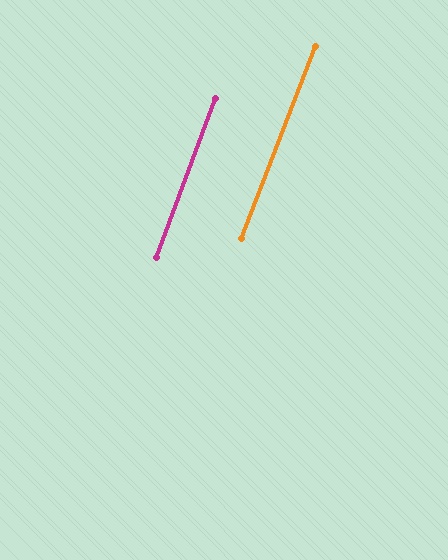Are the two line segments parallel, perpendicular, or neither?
Parallel — their directions differ by only 0.7°.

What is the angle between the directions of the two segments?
Approximately 1 degree.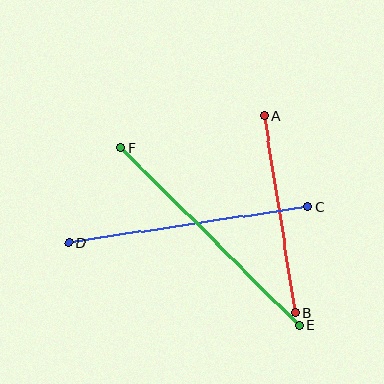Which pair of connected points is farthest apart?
Points E and F are farthest apart.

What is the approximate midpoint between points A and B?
The midpoint is at approximately (280, 214) pixels.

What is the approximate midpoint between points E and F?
The midpoint is at approximately (210, 237) pixels.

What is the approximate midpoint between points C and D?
The midpoint is at approximately (188, 225) pixels.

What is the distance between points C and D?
The distance is approximately 241 pixels.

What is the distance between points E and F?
The distance is approximately 251 pixels.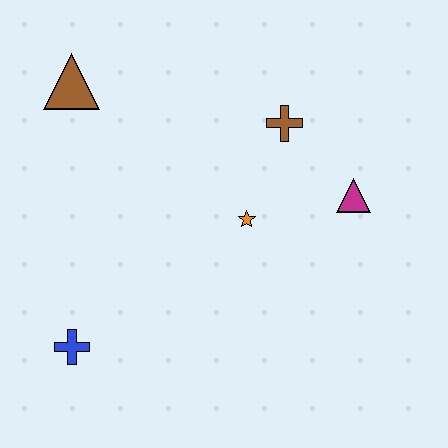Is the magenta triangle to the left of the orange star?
No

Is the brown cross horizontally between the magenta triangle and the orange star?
Yes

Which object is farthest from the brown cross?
The blue cross is farthest from the brown cross.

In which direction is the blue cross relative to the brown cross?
The blue cross is below the brown cross.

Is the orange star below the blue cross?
No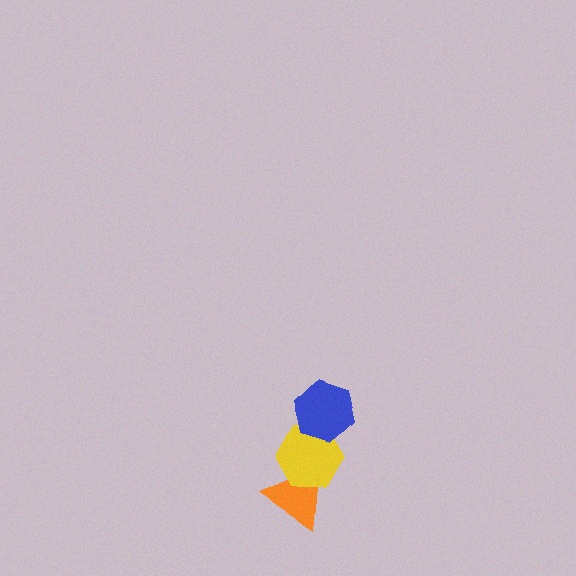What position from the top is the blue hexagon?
The blue hexagon is 1st from the top.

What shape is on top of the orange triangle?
The yellow hexagon is on top of the orange triangle.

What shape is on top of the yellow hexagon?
The blue hexagon is on top of the yellow hexagon.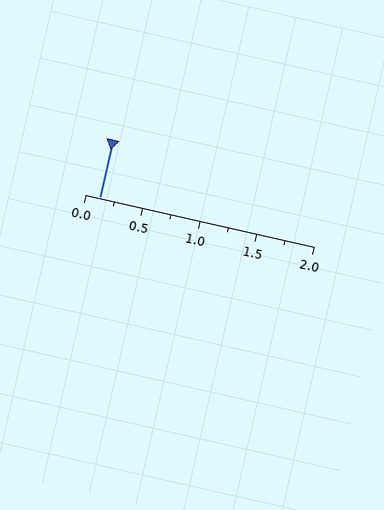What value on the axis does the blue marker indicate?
The marker indicates approximately 0.12.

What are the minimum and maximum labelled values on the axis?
The axis runs from 0.0 to 2.0.